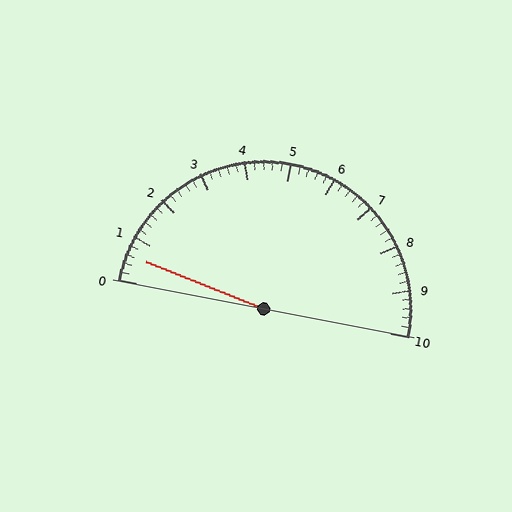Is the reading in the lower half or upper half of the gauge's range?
The reading is in the lower half of the range (0 to 10).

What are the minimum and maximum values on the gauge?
The gauge ranges from 0 to 10.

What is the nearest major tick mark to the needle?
The nearest major tick mark is 1.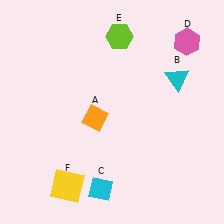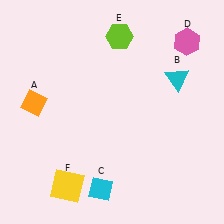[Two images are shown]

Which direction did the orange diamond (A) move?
The orange diamond (A) moved left.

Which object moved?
The orange diamond (A) moved left.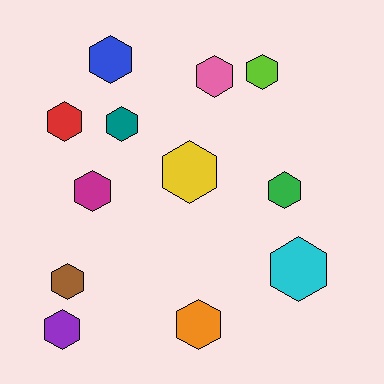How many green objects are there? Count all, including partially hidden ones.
There is 1 green object.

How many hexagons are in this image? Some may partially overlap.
There are 12 hexagons.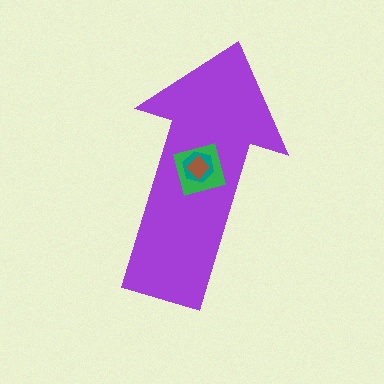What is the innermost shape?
The brown diamond.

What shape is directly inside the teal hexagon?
The brown diamond.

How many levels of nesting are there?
4.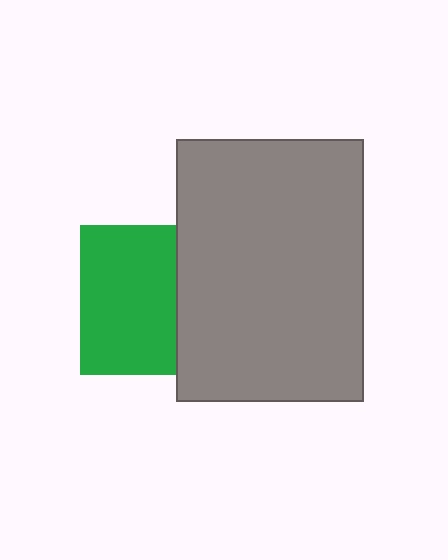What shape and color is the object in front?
The object in front is a gray rectangle.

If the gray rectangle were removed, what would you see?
You would see the complete green square.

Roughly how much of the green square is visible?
About half of it is visible (roughly 64%).